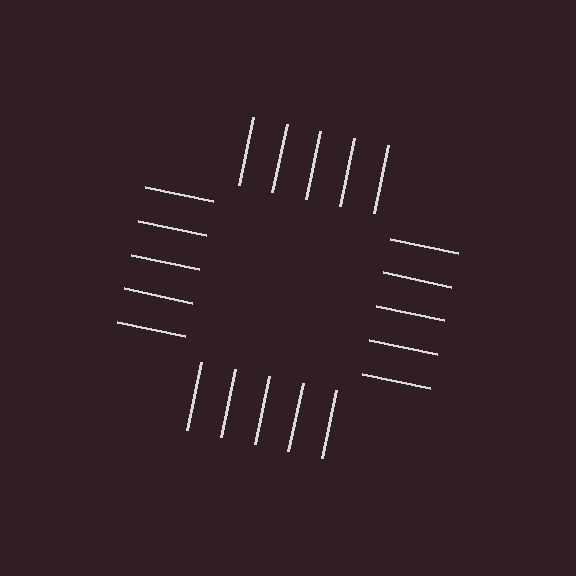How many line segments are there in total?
20 — 5 along each of the 4 edges.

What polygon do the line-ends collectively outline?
An illusory square — the line segments terminate on its edges but no continuous stroke is drawn.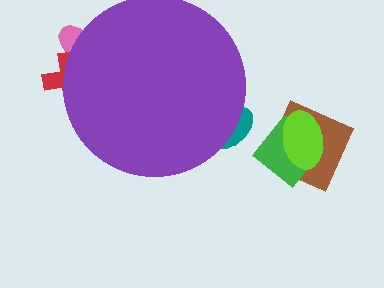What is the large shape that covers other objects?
A purple circle.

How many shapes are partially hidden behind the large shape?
3 shapes are partially hidden.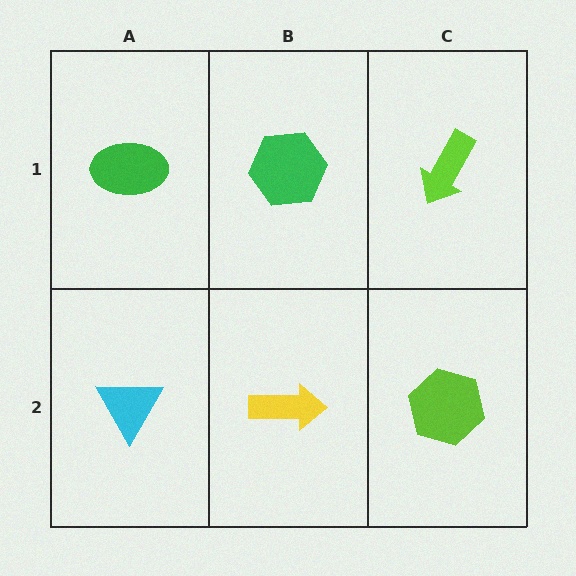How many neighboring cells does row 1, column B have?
3.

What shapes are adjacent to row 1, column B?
A yellow arrow (row 2, column B), a green ellipse (row 1, column A), a lime arrow (row 1, column C).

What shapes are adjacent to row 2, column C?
A lime arrow (row 1, column C), a yellow arrow (row 2, column B).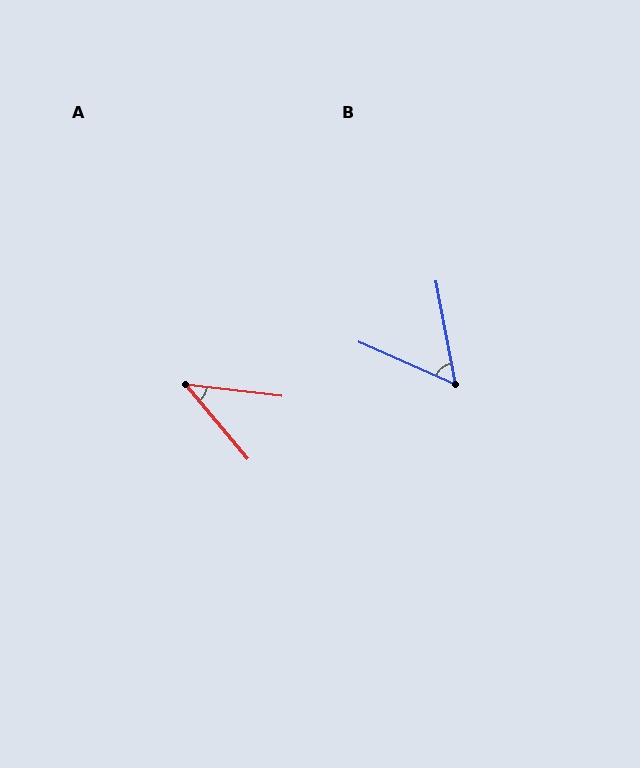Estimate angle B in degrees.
Approximately 56 degrees.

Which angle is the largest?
B, at approximately 56 degrees.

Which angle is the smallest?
A, at approximately 43 degrees.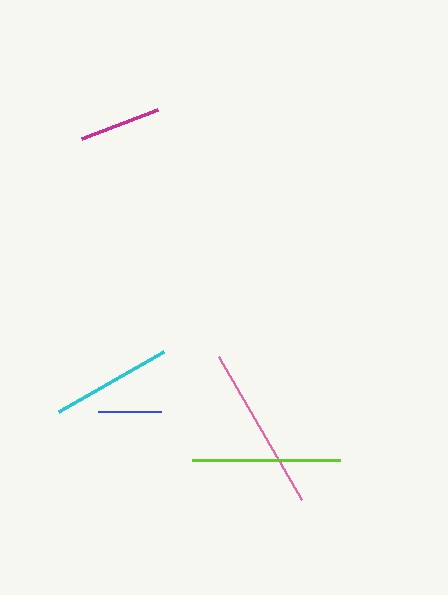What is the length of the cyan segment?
The cyan segment is approximately 121 pixels long.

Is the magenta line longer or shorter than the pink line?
The pink line is longer than the magenta line.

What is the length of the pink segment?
The pink segment is approximately 165 pixels long.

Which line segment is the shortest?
The blue line is the shortest at approximately 63 pixels.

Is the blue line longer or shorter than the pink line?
The pink line is longer than the blue line.